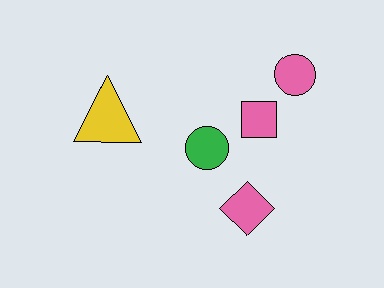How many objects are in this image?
There are 5 objects.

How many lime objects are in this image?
There are no lime objects.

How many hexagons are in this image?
There are no hexagons.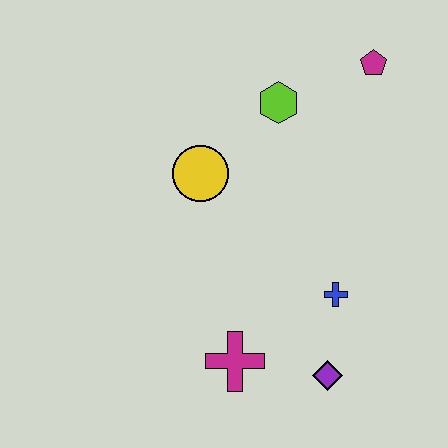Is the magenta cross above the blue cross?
No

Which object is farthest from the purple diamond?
The magenta pentagon is farthest from the purple diamond.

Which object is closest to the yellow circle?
The lime hexagon is closest to the yellow circle.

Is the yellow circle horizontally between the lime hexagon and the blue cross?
No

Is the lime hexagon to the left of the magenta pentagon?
Yes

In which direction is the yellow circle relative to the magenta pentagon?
The yellow circle is to the left of the magenta pentagon.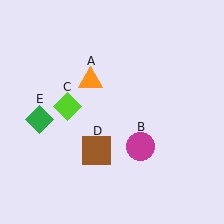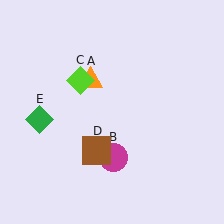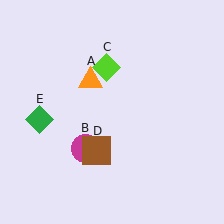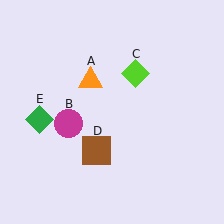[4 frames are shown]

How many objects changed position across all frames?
2 objects changed position: magenta circle (object B), lime diamond (object C).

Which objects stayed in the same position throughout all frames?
Orange triangle (object A) and brown square (object D) and green diamond (object E) remained stationary.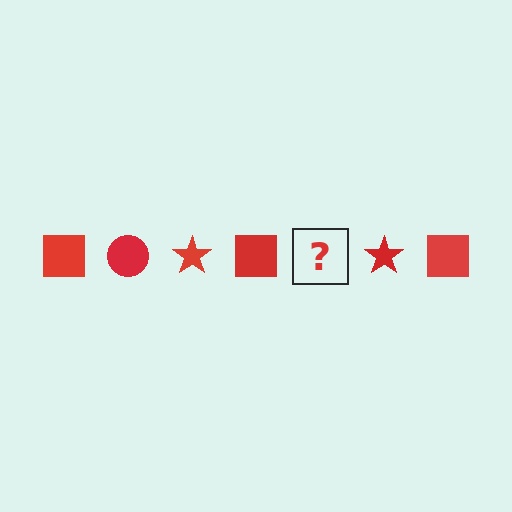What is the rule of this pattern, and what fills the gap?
The rule is that the pattern cycles through square, circle, star shapes in red. The gap should be filled with a red circle.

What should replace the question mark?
The question mark should be replaced with a red circle.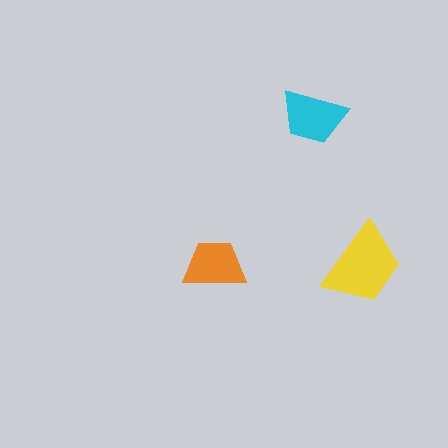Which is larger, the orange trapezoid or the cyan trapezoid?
The cyan one.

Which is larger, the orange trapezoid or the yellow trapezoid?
The yellow one.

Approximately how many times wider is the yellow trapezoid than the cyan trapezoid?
About 1.5 times wider.